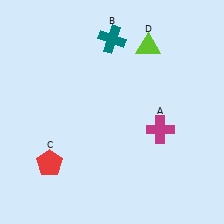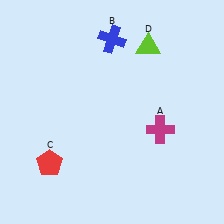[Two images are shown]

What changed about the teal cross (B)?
In Image 1, B is teal. In Image 2, it changed to blue.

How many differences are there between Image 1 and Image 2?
There is 1 difference between the two images.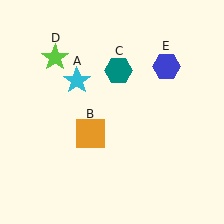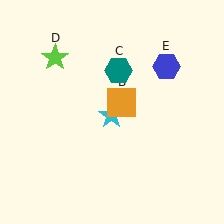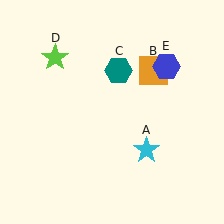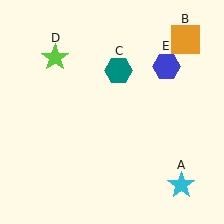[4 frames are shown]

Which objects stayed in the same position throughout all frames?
Teal hexagon (object C) and lime star (object D) and blue hexagon (object E) remained stationary.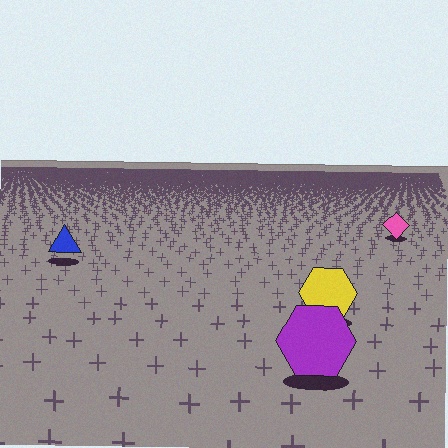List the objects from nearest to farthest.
From nearest to farthest: the purple hexagon, the yellow hexagon, the blue triangle, the pink diamond.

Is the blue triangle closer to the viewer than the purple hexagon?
No. The purple hexagon is closer — you can tell from the texture gradient: the ground texture is coarser near it.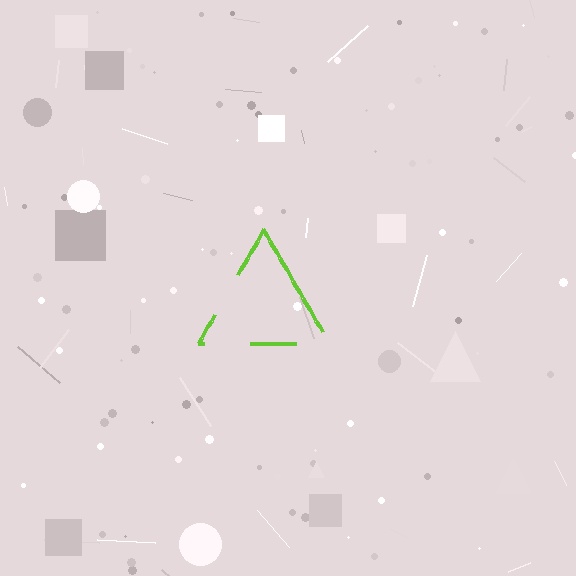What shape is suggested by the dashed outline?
The dashed outline suggests a triangle.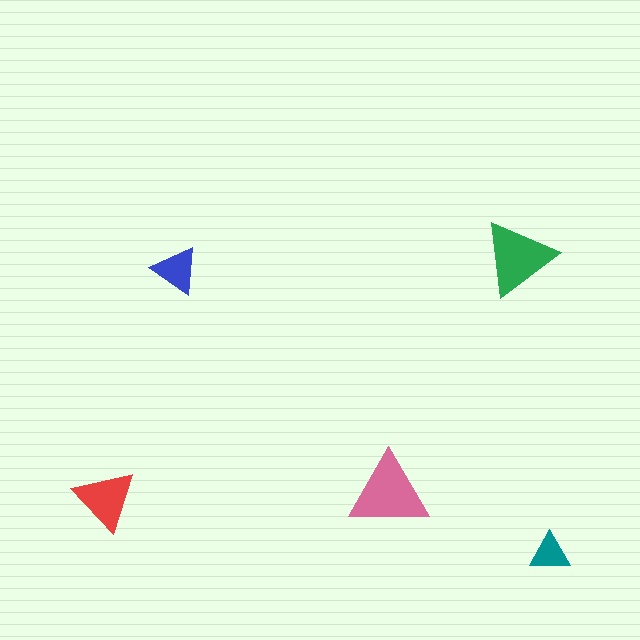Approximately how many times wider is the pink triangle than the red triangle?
About 1.5 times wider.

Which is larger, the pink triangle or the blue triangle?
The pink one.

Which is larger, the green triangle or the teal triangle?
The green one.